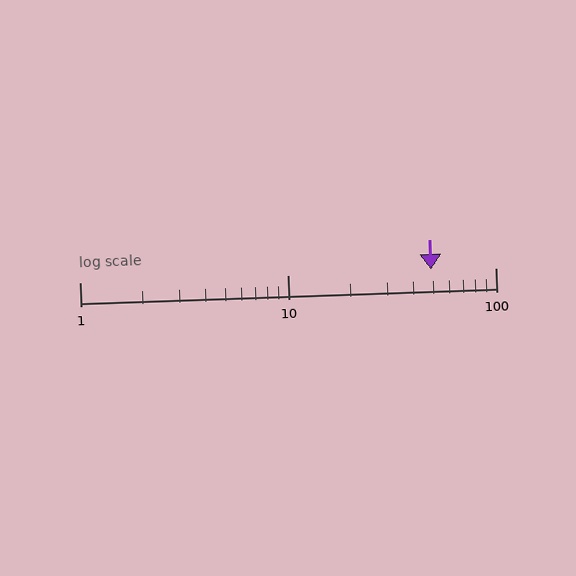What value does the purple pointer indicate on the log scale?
The pointer indicates approximately 49.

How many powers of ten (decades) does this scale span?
The scale spans 2 decades, from 1 to 100.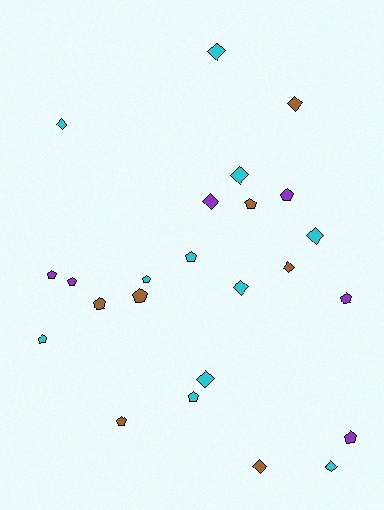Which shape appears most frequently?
Pentagon, with 13 objects.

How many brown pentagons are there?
There are 4 brown pentagons.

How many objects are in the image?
There are 24 objects.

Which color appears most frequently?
Cyan, with 11 objects.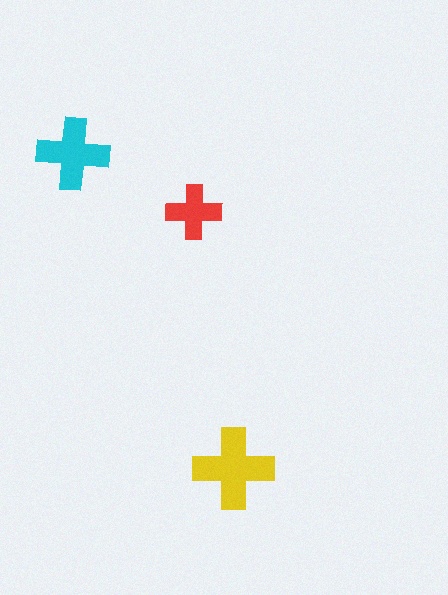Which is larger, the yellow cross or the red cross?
The yellow one.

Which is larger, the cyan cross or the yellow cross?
The yellow one.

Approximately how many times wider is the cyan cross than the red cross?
About 1.5 times wider.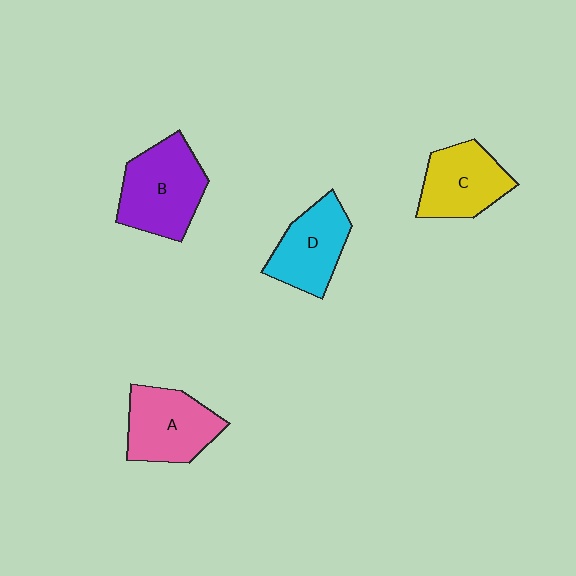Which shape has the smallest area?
Shape D (cyan).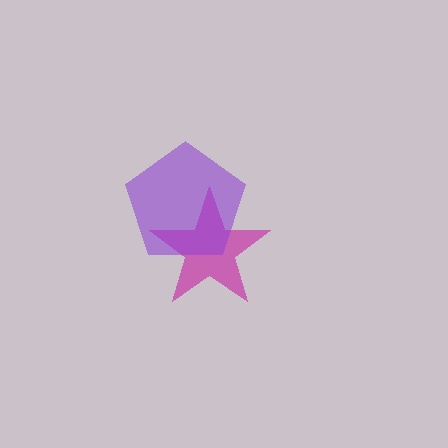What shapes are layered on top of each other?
The layered shapes are: a magenta star, a purple pentagon.